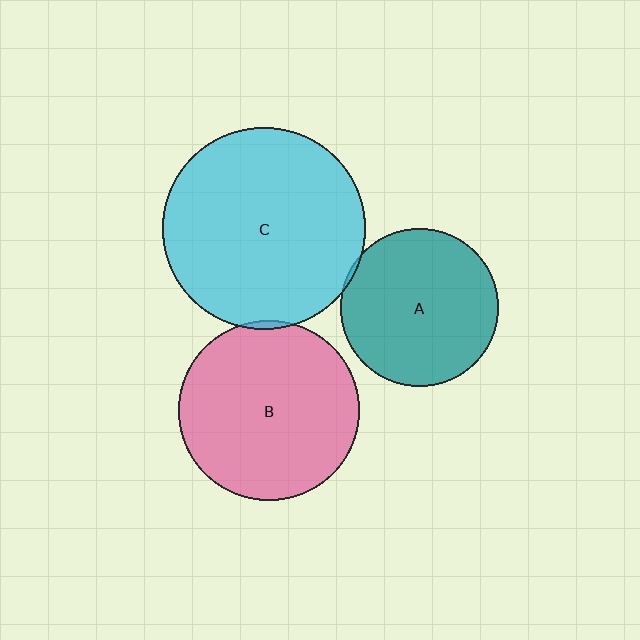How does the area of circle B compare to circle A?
Approximately 1.3 times.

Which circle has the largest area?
Circle C (cyan).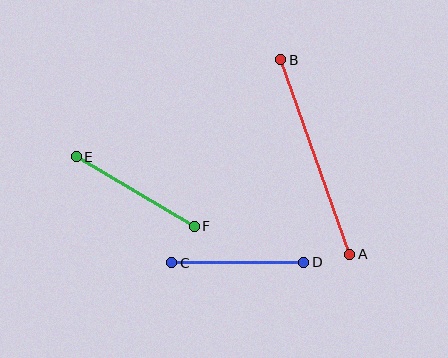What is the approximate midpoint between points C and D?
The midpoint is at approximately (238, 262) pixels.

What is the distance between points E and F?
The distance is approximately 137 pixels.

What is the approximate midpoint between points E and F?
The midpoint is at approximately (135, 191) pixels.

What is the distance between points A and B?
The distance is approximately 207 pixels.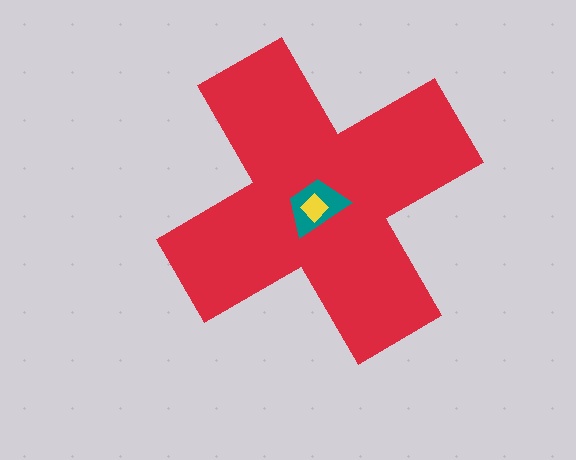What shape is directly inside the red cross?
The teal trapezoid.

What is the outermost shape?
The red cross.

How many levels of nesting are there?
3.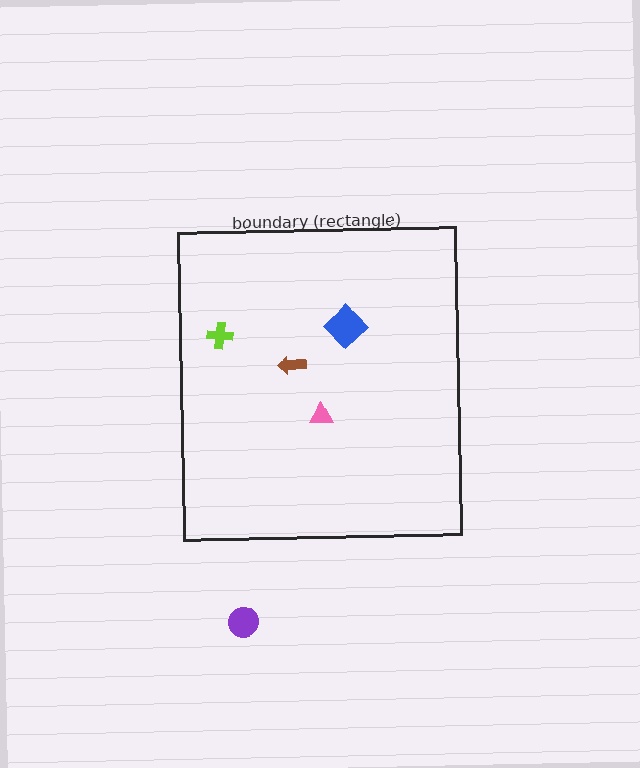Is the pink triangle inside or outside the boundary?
Inside.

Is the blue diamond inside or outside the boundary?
Inside.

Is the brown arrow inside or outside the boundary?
Inside.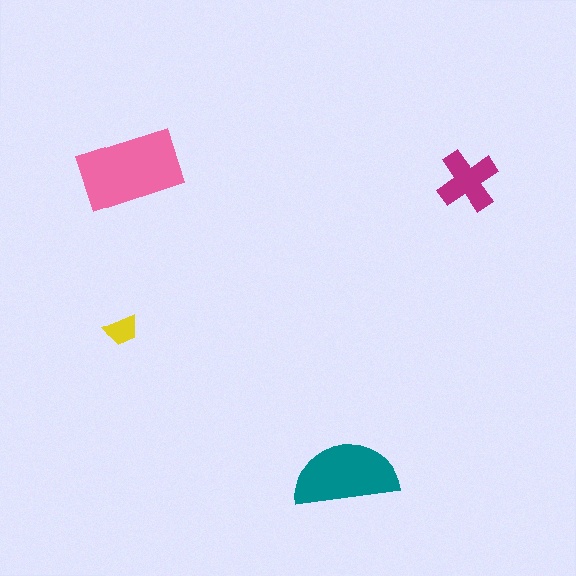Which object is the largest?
The pink rectangle.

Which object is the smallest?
The yellow trapezoid.